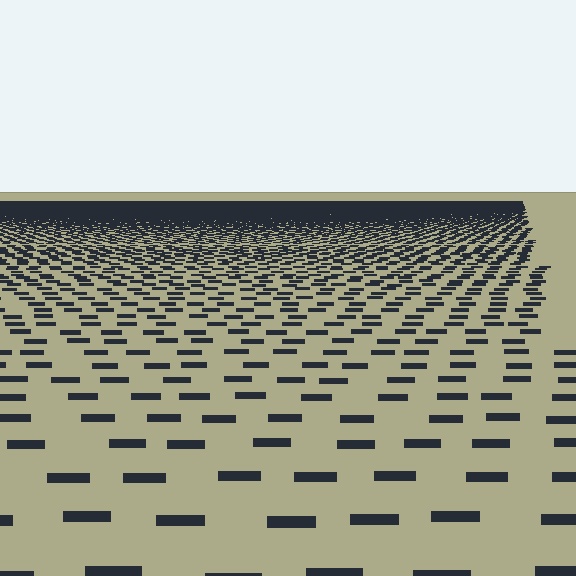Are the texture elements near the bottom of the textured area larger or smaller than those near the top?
Larger. Near the bottom, elements are closer to the viewer and appear at a bigger on-screen size.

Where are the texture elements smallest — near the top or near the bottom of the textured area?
Near the top.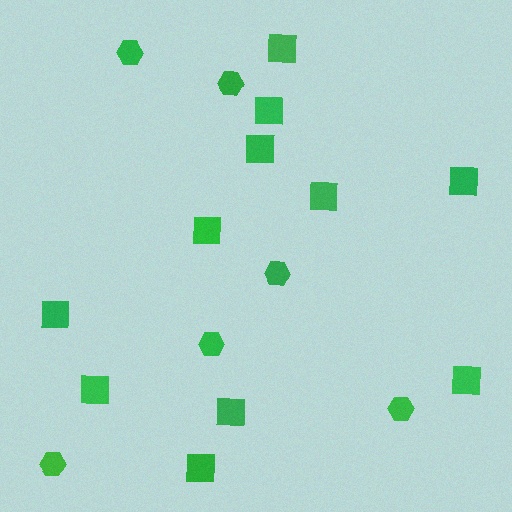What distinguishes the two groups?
There are 2 groups: one group of hexagons (6) and one group of squares (11).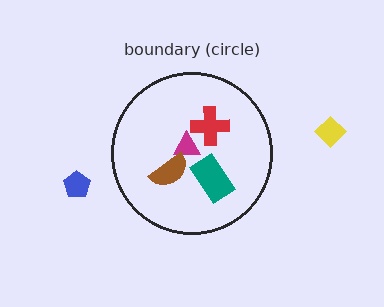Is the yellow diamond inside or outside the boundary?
Outside.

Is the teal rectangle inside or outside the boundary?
Inside.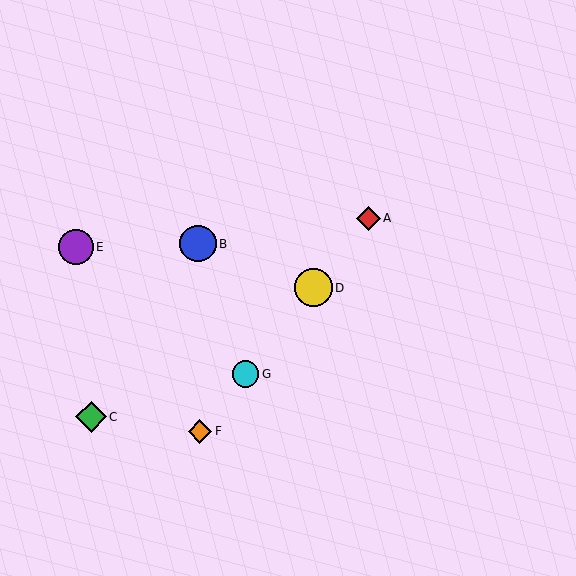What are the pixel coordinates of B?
Object B is at (198, 244).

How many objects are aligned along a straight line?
4 objects (A, D, F, G) are aligned along a straight line.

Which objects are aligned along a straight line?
Objects A, D, F, G are aligned along a straight line.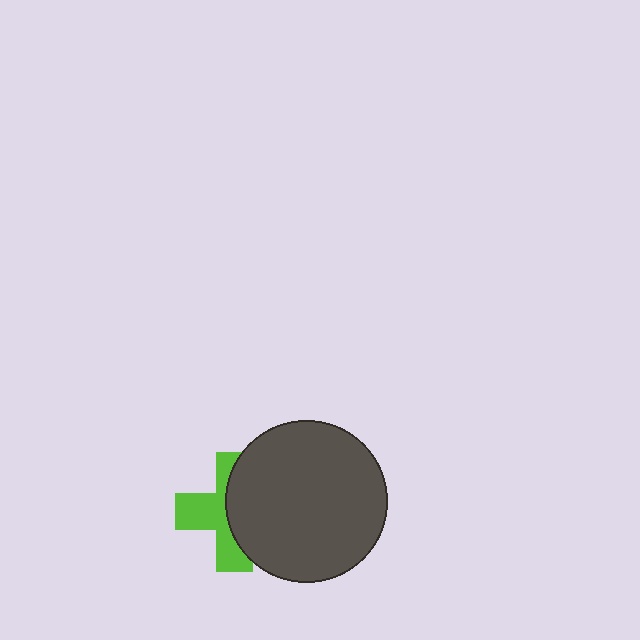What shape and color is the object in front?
The object in front is a dark gray circle.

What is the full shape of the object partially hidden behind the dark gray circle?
The partially hidden object is a lime cross.